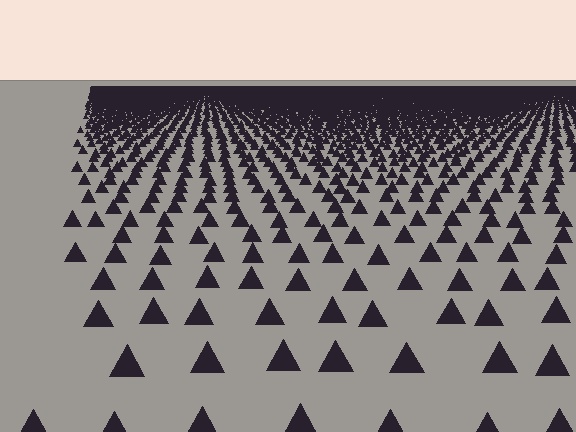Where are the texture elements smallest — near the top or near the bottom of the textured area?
Near the top.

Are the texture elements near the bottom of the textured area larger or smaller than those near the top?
Larger. Near the bottom, elements are closer to the viewer and appear at a bigger on-screen size.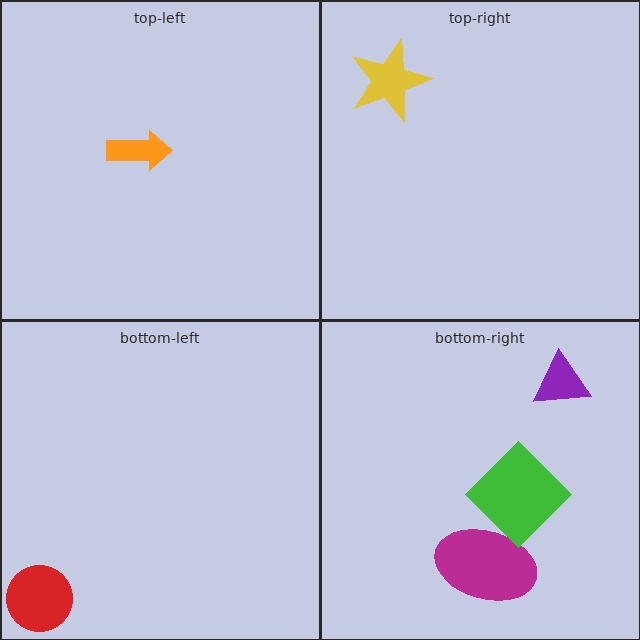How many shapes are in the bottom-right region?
3.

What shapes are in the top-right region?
The yellow star.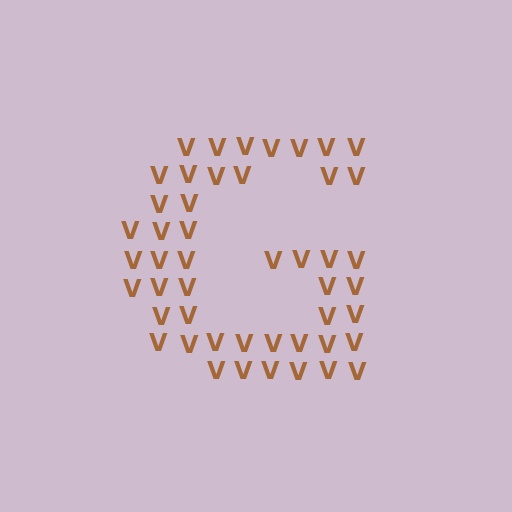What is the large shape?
The large shape is the letter G.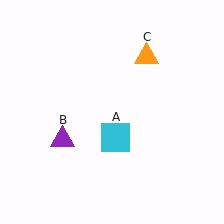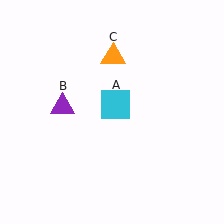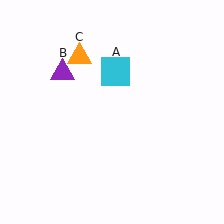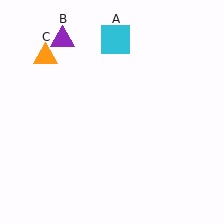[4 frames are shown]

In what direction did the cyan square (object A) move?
The cyan square (object A) moved up.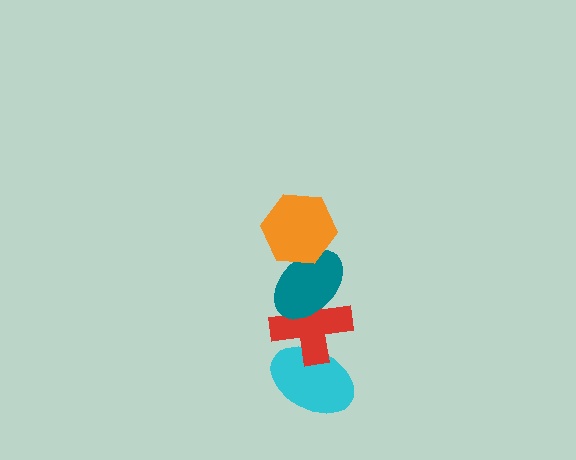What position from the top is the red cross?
The red cross is 3rd from the top.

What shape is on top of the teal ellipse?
The orange hexagon is on top of the teal ellipse.